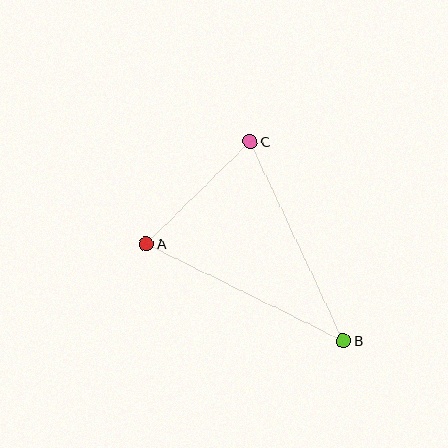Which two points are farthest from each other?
Points B and C are farthest from each other.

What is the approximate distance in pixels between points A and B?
The distance between A and B is approximately 220 pixels.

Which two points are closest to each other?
Points A and C are closest to each other.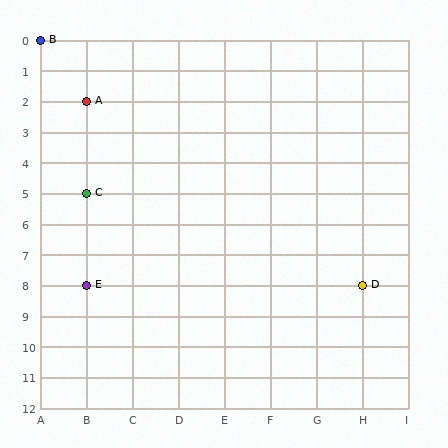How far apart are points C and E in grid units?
Points C and E are 3 rows apart.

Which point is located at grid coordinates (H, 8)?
Point D is at (H, 8).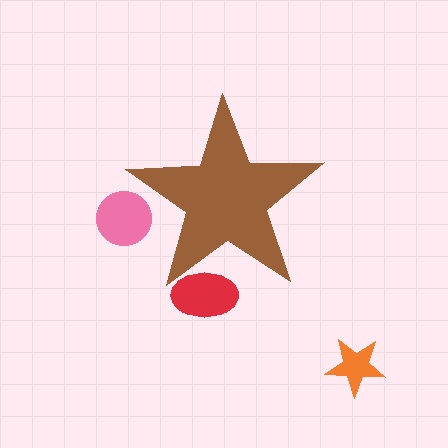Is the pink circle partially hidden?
Yes, the pink circle is partially hidden behind the brown star.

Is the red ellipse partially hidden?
Yes, the red ellipse is partially hidden behind the brown star.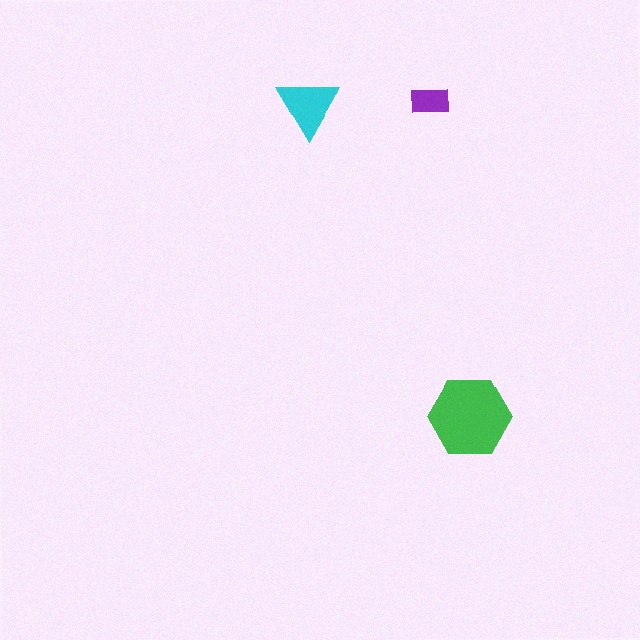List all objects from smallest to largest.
The purple rectangle, the cyan triangle, the green hexagon.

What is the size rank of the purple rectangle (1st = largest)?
3rd.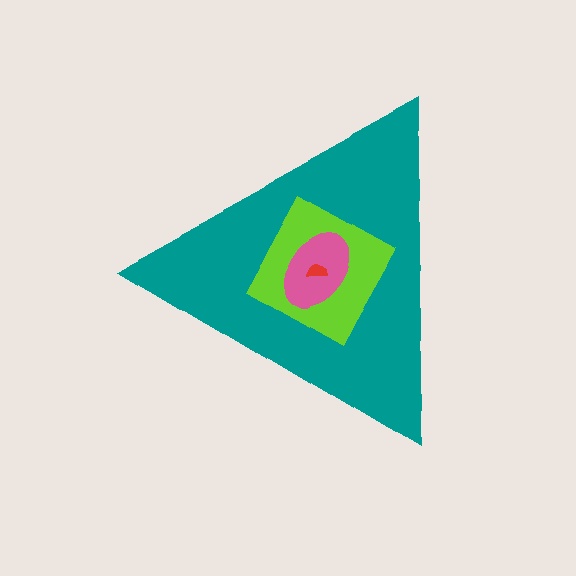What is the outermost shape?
The teal triangle.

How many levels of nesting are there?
4.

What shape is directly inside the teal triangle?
The lime square.